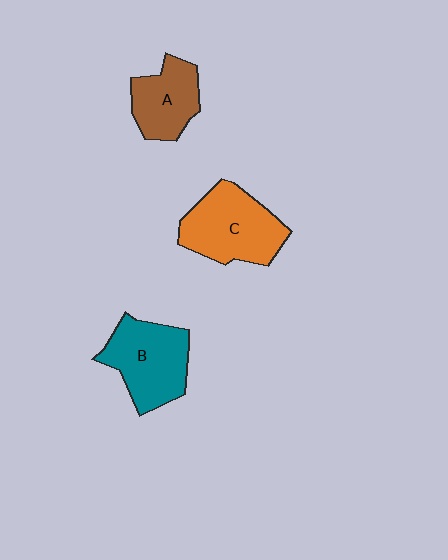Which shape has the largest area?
Shape C (orange).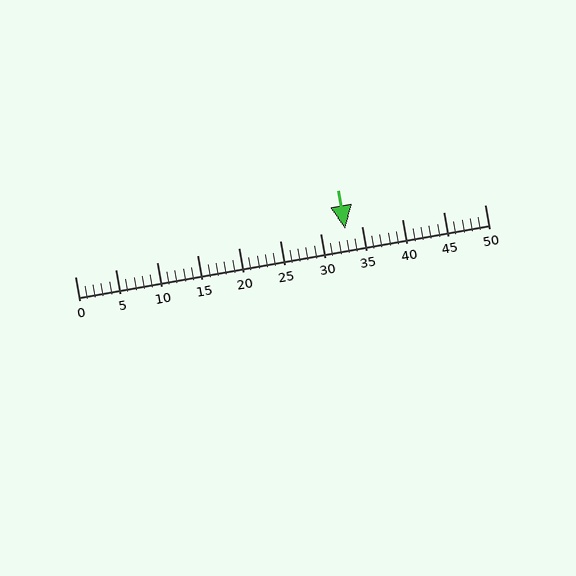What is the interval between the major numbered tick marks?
The major tick marks are spaced 5 units apart.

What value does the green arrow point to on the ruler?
The green arrow points to approximately 33.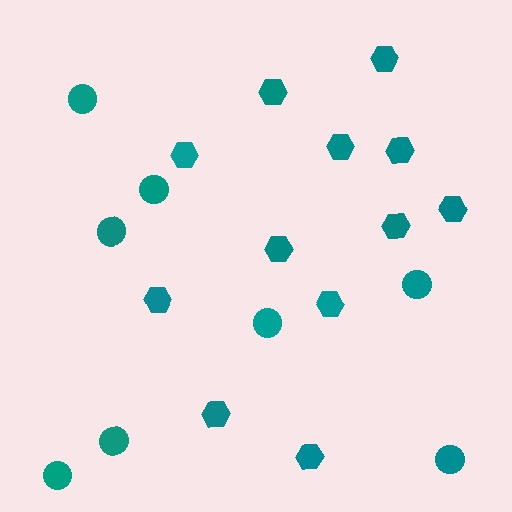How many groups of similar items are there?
There are 2 groups: one group of hexagons (12) and one group of circles (8).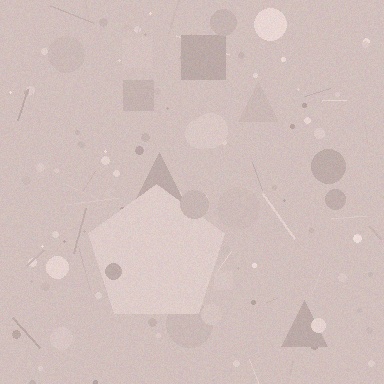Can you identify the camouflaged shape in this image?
The camouflaged shape is a pentagon.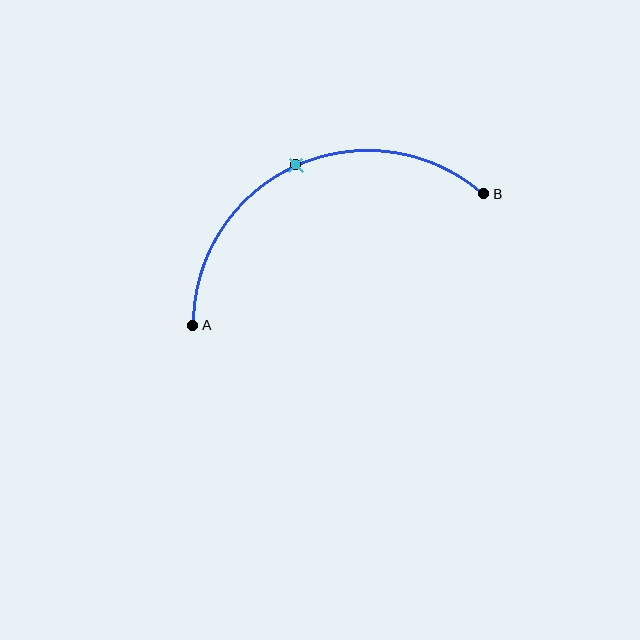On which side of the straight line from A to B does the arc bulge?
The arc bulges above the straight line connecting A and B.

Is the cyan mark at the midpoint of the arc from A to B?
Yes. The cyan mark lies on the arc at equal arc-length from both A and B — it is the arc midpoint.